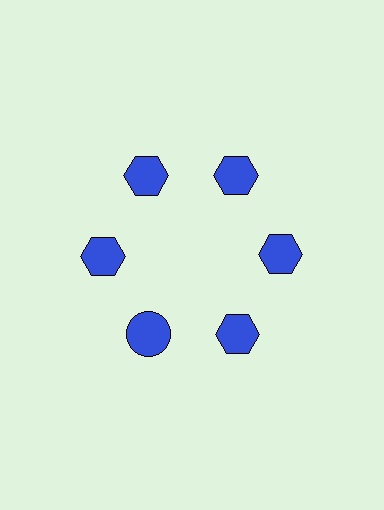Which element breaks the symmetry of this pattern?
The blue circle at roughly the 7 o'clock position breaks the symmetry. All other shapes are blue hexagons.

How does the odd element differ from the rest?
It has a different shape: circle instead of hexagon.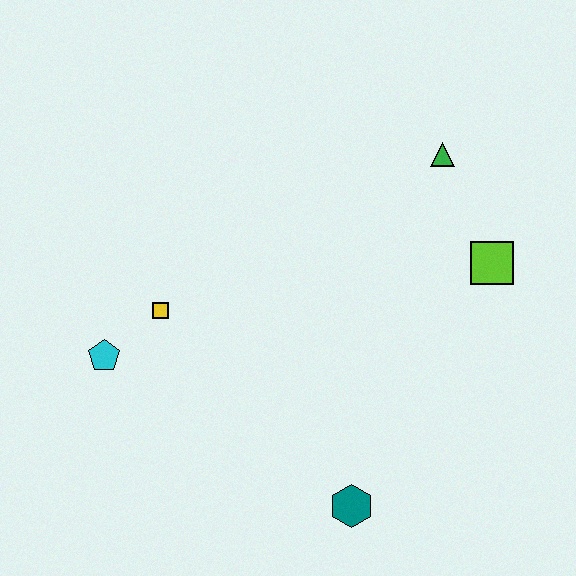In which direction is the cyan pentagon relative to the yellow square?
The cyan pentagon is to the left of the yellow square.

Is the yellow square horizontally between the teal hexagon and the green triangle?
No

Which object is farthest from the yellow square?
The lime square is farthest from the yellow square.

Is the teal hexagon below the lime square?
Yes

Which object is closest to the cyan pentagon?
The yellow square is closest to the cyan pentagon.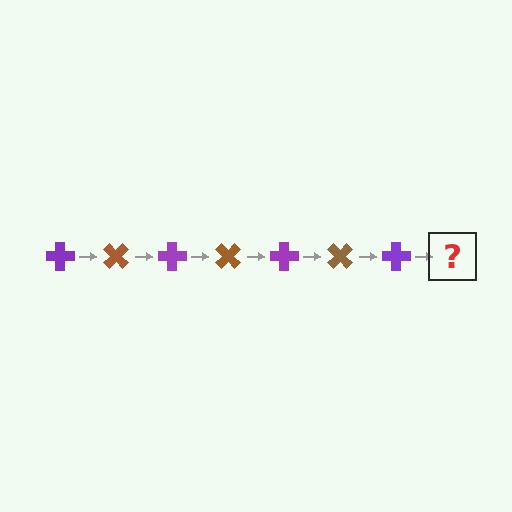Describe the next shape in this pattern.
It should be a brown cross, rotated 315 degrees from the start.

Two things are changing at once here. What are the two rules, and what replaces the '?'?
The two rules are that it rotates 45 degrees each step and the color cycles through purple and brown. The '?' should be a brown cross, rotated 315 degrees from the start.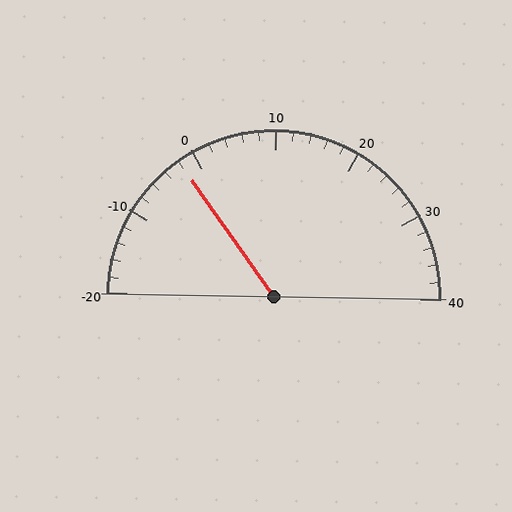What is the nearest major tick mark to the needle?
The nearest major tick mark is 0.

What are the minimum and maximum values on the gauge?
The gauge ranges from -20 to 40.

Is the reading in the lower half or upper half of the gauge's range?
The reading is in the lower half of the range (-20 to 40).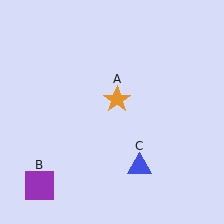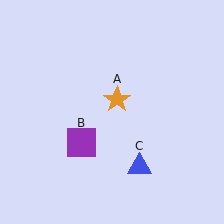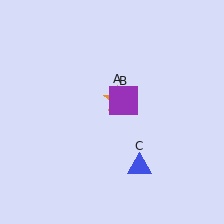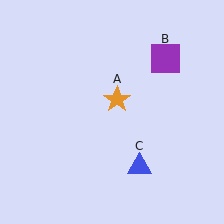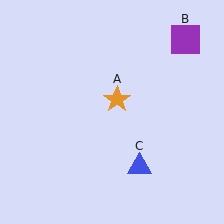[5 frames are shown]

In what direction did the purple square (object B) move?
The purple square (object B) moved up and to the right.